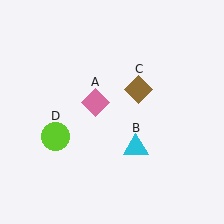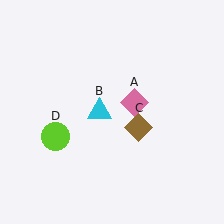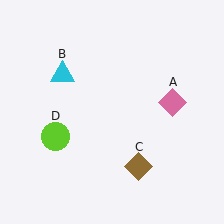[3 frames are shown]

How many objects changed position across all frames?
3 objects changed position: pink diamond (object A), cyan triangle (object B), brown diamond (object C).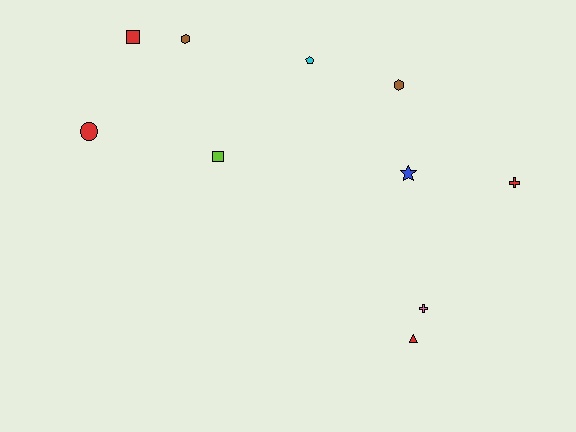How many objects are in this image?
There are 10 objects.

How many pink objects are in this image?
There is 1 pink object.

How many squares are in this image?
There are 2 squares.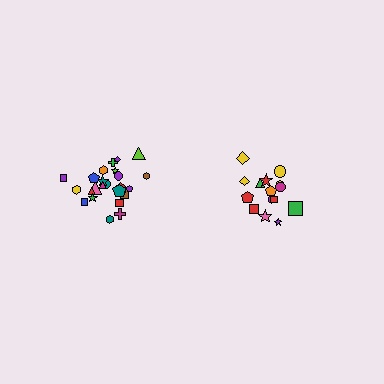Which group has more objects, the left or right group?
The left group.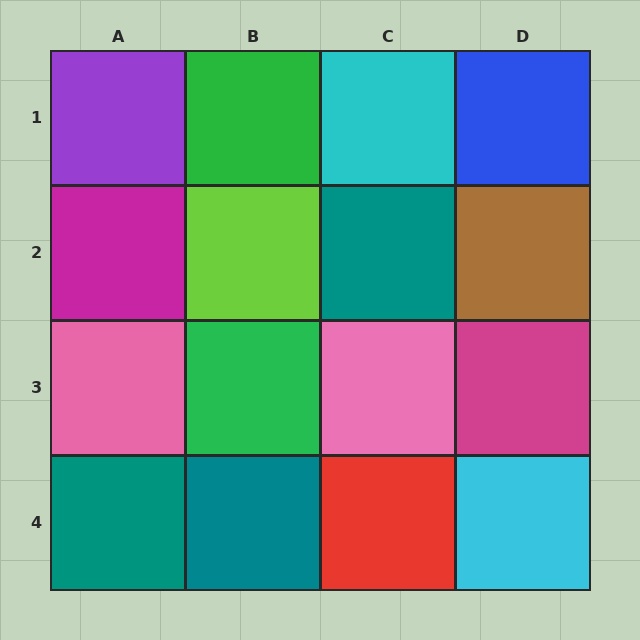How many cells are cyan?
2 cells are cyan.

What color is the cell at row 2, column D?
Brown.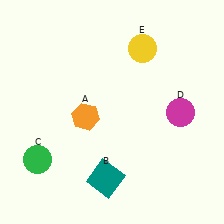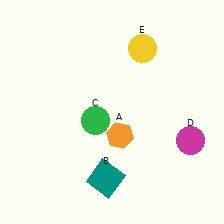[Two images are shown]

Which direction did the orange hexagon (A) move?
The orange hexagon (A) moved right.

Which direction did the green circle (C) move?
The green circle (C) moved right.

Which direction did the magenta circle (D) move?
The magenta circle (D) moved down.